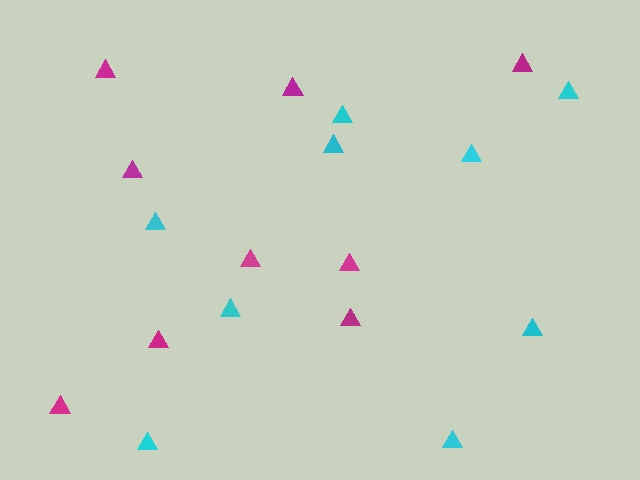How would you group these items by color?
There are 2 groups: one group of cyan triangles (9) and one group of magenta triangles (9).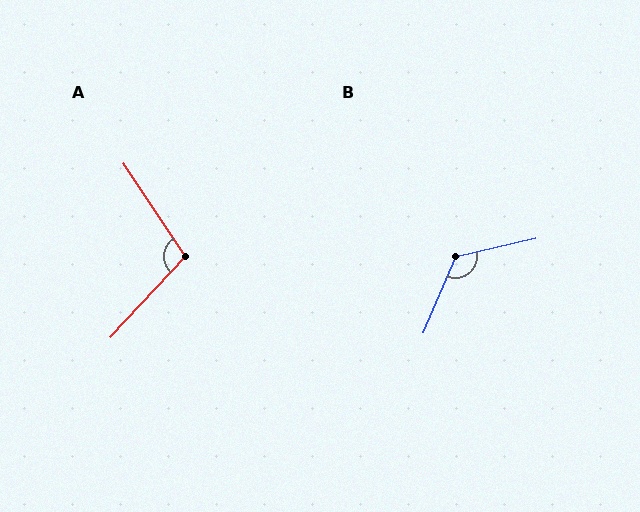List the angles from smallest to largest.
A (103°), B (125°).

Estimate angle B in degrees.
Approximately 125 degrees.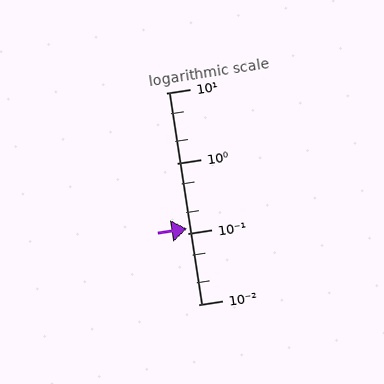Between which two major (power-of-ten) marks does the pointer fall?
The pointer is between 0.1 and 1.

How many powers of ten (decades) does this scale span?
The scale spans 3 decades, from 0.01 to 10.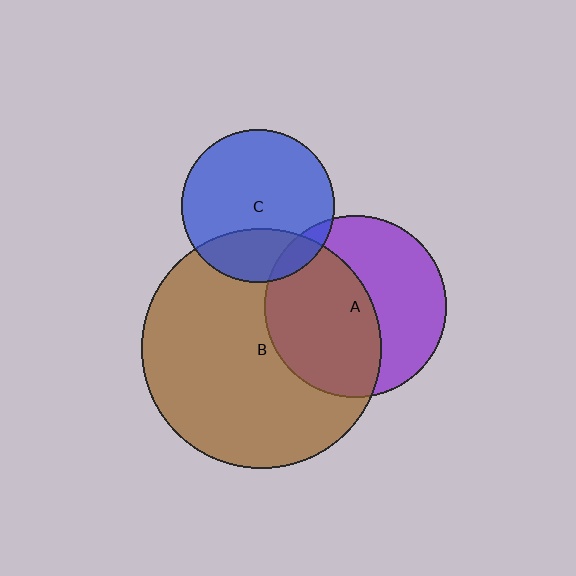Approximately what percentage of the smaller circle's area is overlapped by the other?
Approximately 25%.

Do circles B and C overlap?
Yes.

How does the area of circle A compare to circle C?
Approximately 1.4 times.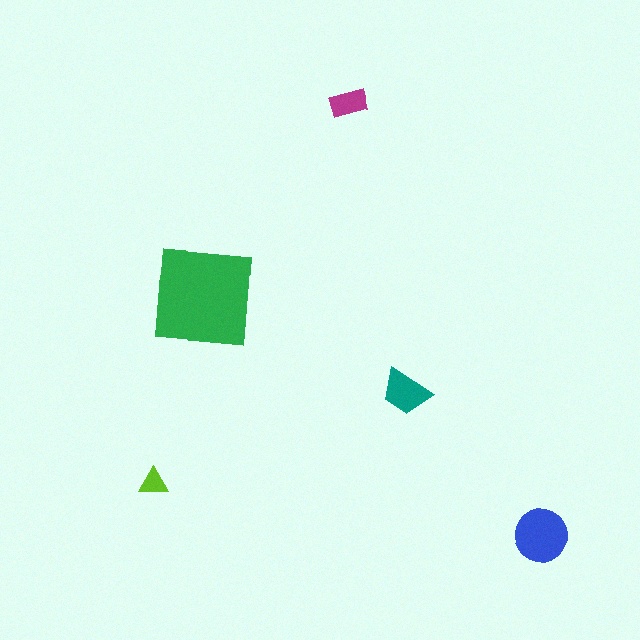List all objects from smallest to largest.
The lime triangle, the magenta rectangle, the teal trapezoid, the blue circle, the green square.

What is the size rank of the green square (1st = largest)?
1st.